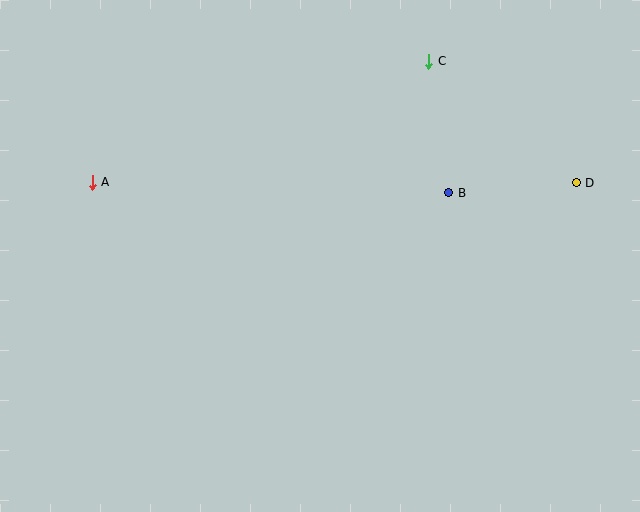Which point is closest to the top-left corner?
Point A is closest to the top-left corner.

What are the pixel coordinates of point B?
Point B is at (449, 193).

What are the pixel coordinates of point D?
Point D is at (576, 183).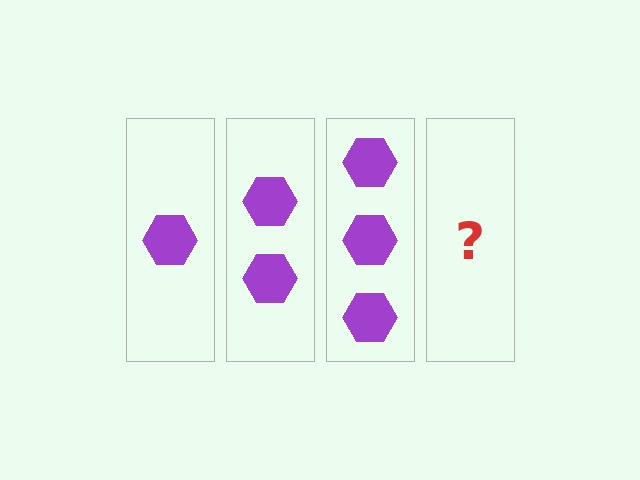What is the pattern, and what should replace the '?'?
The pattern is that each step adds one more hexagon. The '?' should be 4 hexagons.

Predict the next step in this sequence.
The next step is 4 hexagons.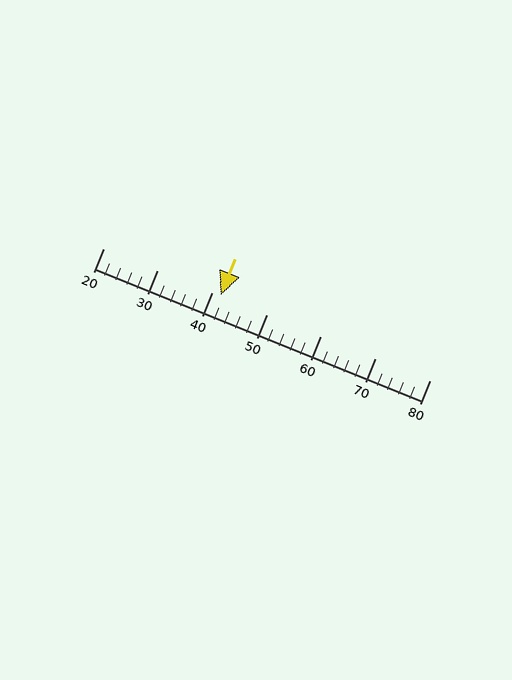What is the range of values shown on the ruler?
The ruler shows values from 20 to 80.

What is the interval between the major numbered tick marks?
The major tick marks are spaced 10 units apart.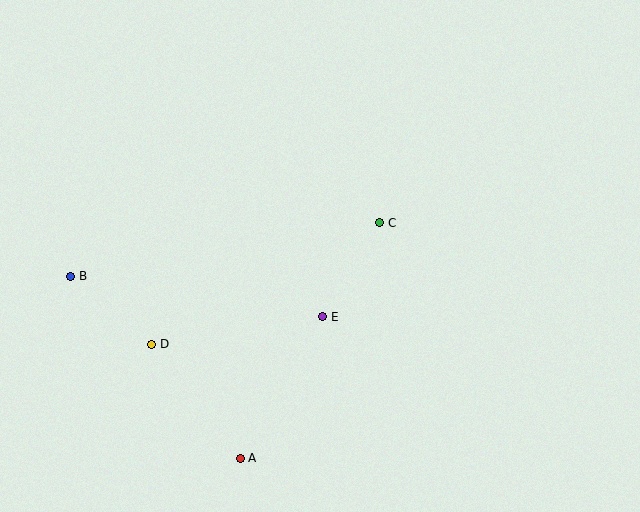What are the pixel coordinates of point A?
Point A is at (240, 458).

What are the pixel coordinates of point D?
Point D is at (152, 345).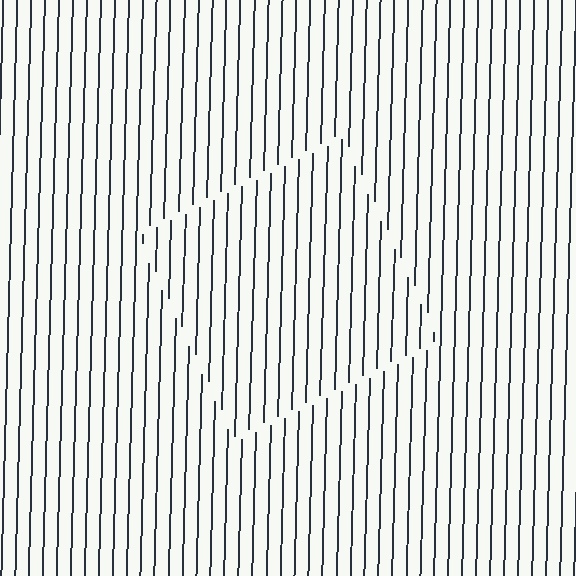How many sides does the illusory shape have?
4 sides — the line-ends trace a square.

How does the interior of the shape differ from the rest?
The interior of the shape contains the same grating, shifted by half a period — the contour is defined by the phase discontinuity where line-ends from the inner and outer gratings abut.